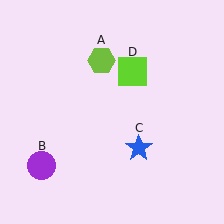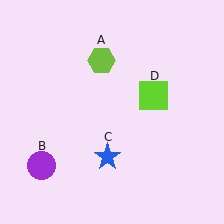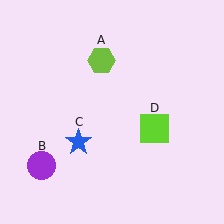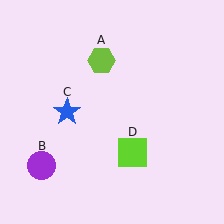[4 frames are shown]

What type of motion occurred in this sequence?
The blue star (object C), lime square (object D) rotated clockwise around the center of the scene.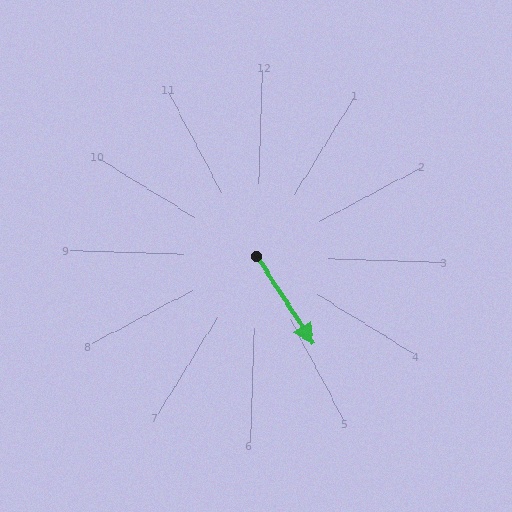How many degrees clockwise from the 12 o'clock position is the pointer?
Approximately 145 degrees.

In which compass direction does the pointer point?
Southeast.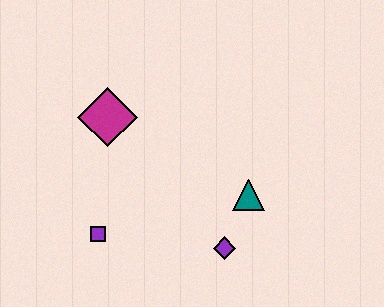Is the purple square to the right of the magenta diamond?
No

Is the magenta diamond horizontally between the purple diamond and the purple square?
Yes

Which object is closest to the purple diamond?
The teal triangle is closest to the purple diamond.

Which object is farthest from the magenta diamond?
The purple diamond is farthest from the magenta diamond.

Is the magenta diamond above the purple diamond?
Yes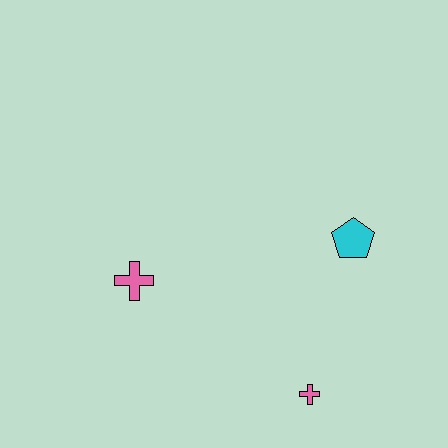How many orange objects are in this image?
There are no orange objects.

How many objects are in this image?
There are 3 objects.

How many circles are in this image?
There are no circles.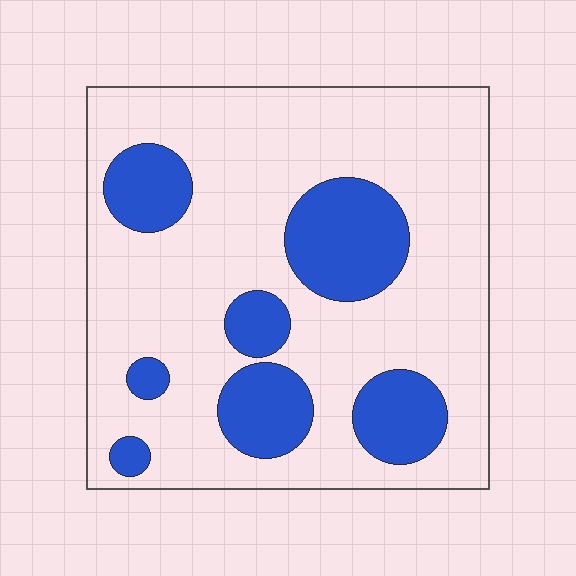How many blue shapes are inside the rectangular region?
7.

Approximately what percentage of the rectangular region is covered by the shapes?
Approximately 25%.